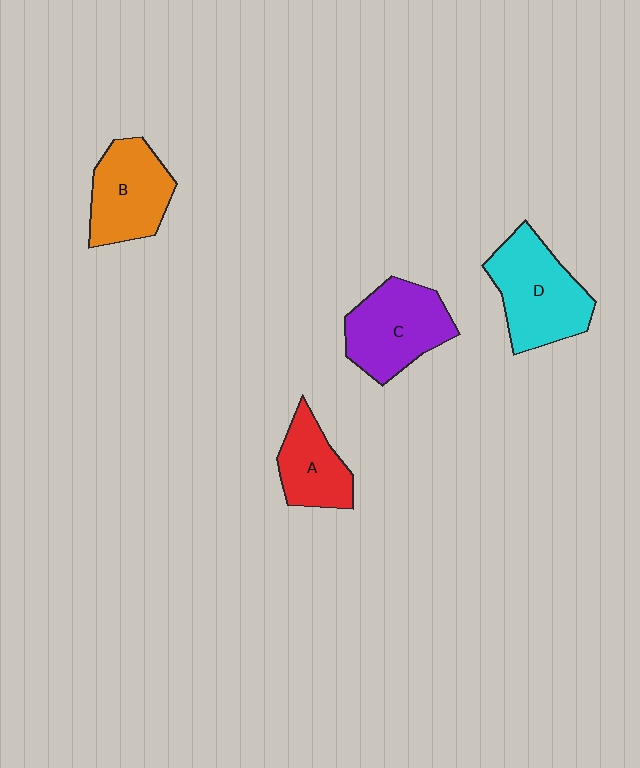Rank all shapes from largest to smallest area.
From largest to smallest: D (cyan), C (purple), B (orange), A (red).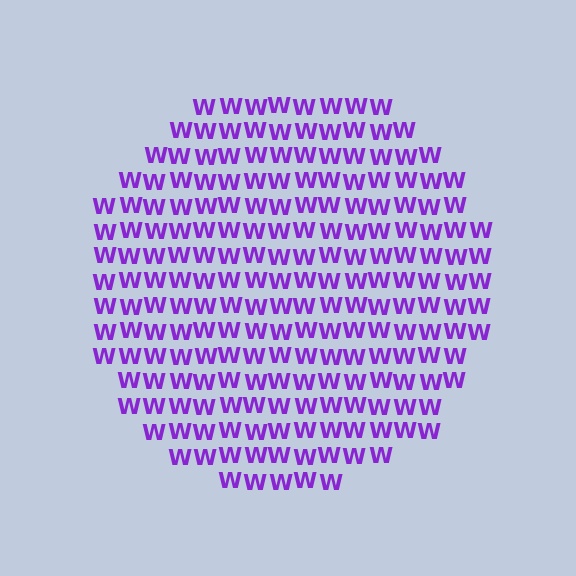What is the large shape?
The large shape is a circle.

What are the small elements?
The small elements are letter W's.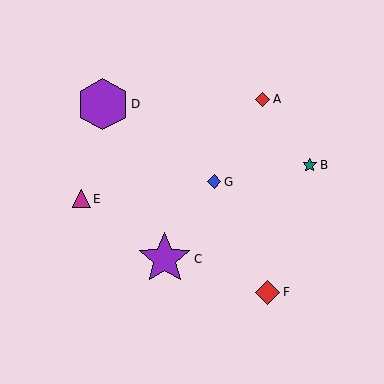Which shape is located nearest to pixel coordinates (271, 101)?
The red diamond (labeled A) at (263, 99) is nearest to that location.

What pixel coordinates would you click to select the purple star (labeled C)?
Click at (165, 259) to select the purple star C.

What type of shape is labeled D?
Shape D is a purple hexagon.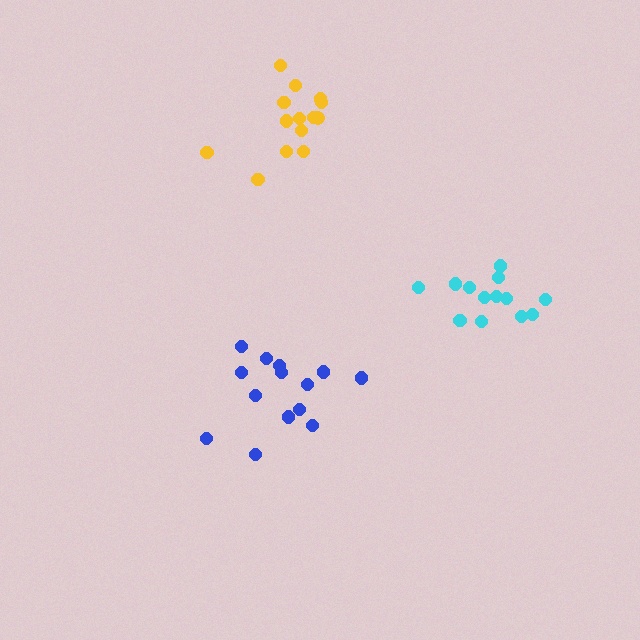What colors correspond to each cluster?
The clusters are colored: blue, yellow, cyan.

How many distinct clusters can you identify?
There are 3 distinct clusters.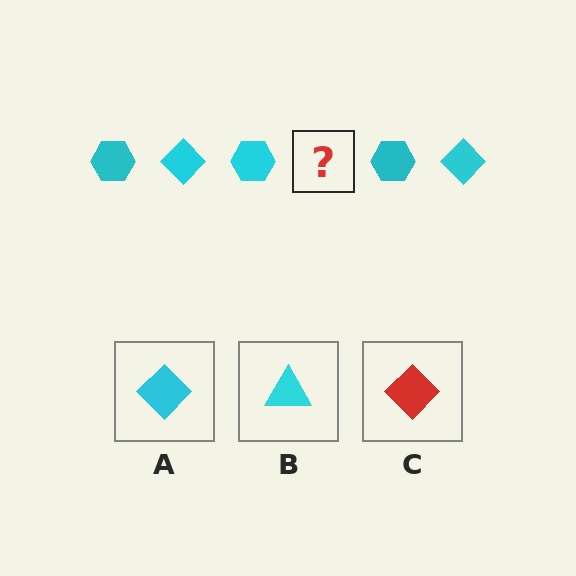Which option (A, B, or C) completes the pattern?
A.